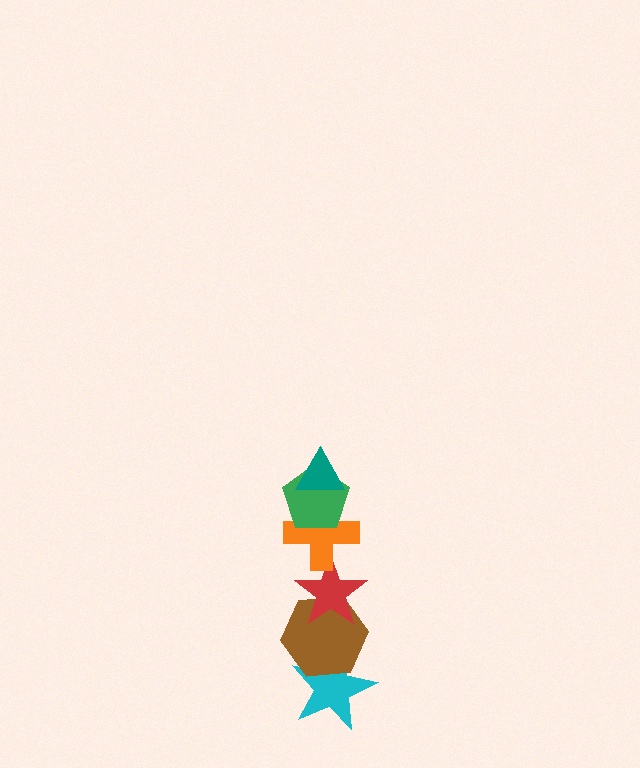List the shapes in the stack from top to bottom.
From top to bottom: the teal triangle, the green pentagon, the orange cross, the red star, the brown hexagon, the cyan star.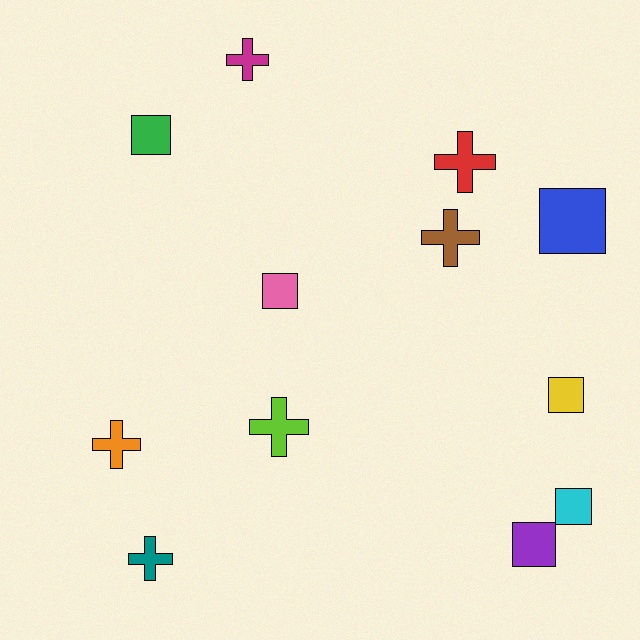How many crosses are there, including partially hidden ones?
There are 6 crosses.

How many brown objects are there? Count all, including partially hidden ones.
There is 1 brown object.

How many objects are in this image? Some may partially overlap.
There are 12 objects.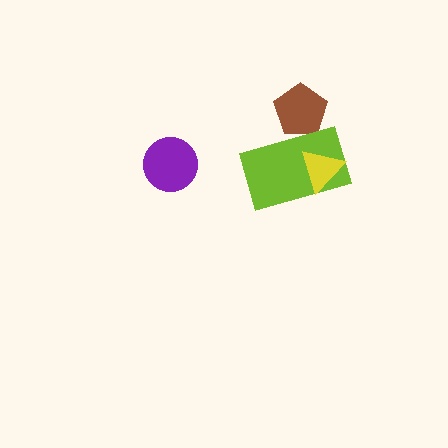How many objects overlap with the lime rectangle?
2 objects overlap with the lime rectangle.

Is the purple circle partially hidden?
No, no other shape covers it.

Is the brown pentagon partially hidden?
Yes, it is partially covered by another shape.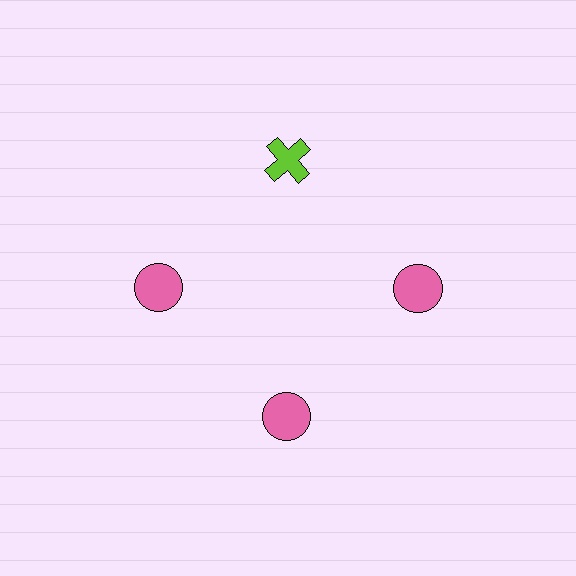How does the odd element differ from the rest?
It differs in both color (lime instead of pink) and shape (cross instead of circle).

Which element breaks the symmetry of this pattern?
The lime cross at roughly the 12 o'clock position breaks the symmetry. All other shapes are pink circles.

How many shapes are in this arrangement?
There are 4 shapes arranged in a ring pattern.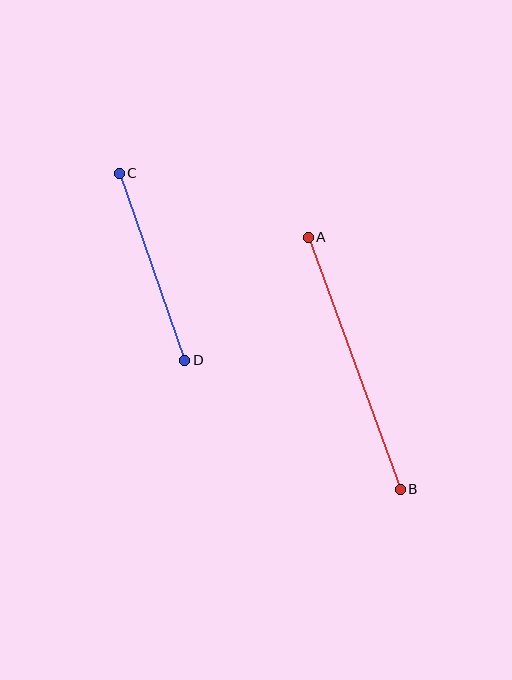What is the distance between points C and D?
The distance is approximately 198 pixels.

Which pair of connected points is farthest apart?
Points A and B are farthest apart.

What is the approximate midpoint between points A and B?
The midpoint is at approximately (354, 363) pixels.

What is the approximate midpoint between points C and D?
The midpoint is at approximately (152, 267) pixels.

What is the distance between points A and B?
The distance is approximately 268 pixels.